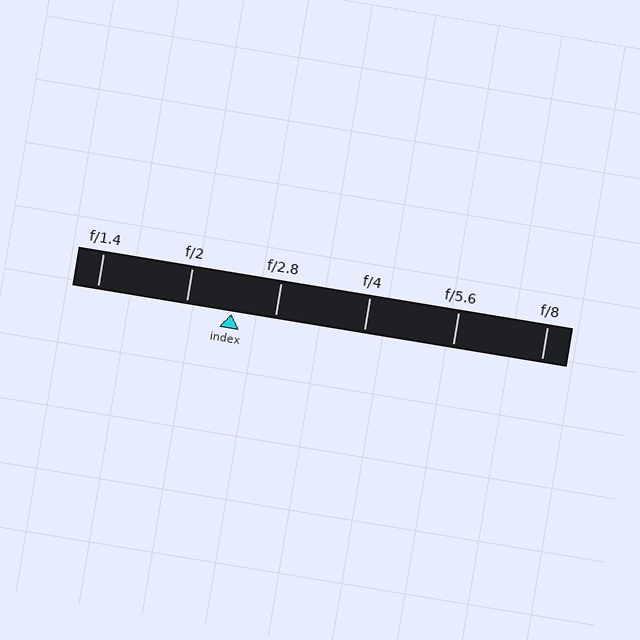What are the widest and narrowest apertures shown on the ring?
The widest aperture shown is f/1.4 and the narrowest is f/8.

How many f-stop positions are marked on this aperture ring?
There are 6 f-stop positions marked.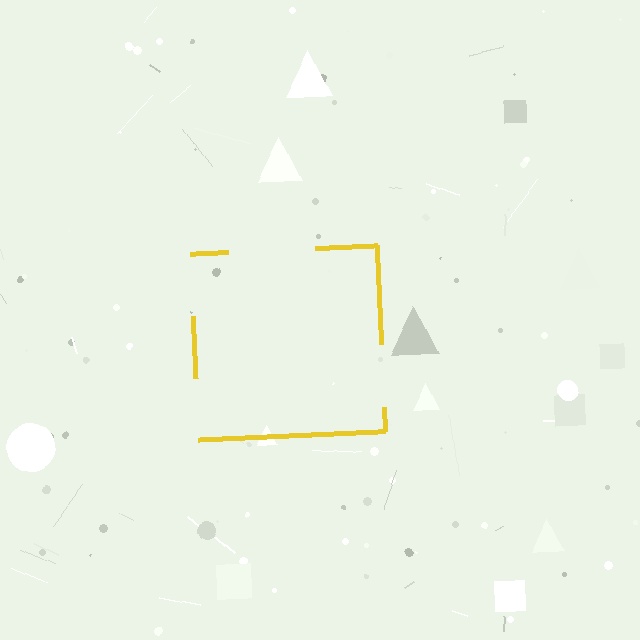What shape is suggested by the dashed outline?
The dashed outline suggests a square.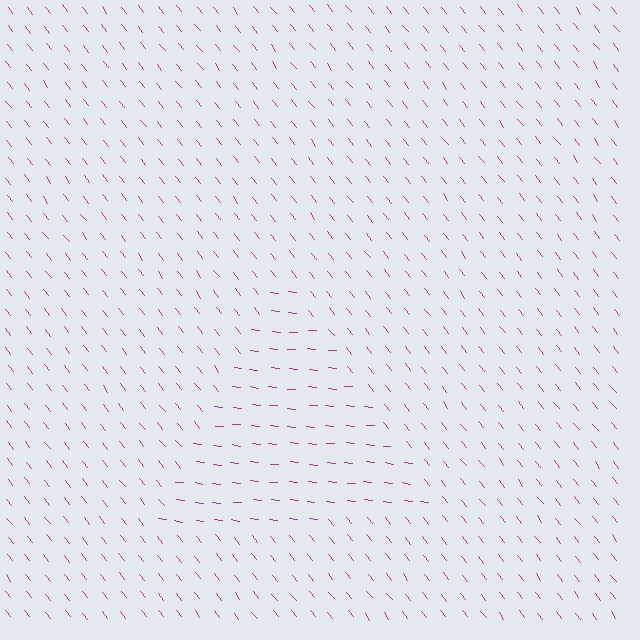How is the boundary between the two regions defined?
The boundary is defined purely by a change in line orientation (approximately 45 degrees difference). All lines are the same color and thickness.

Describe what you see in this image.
The image is filled with small magenta line segments. A triangle region in the image has lines oriented differently from the surrounding lines, creating a visible texture boundary.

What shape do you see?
I see a triangle.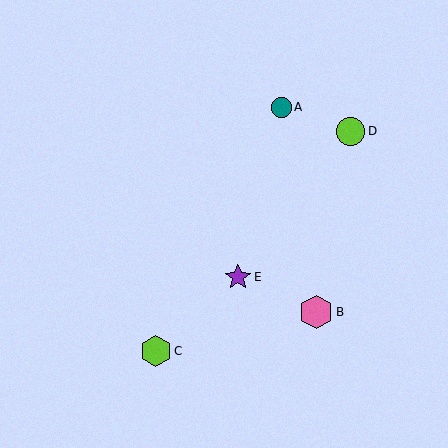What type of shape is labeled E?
Shape E is a purple star.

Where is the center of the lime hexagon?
The center of the lime hexagon is at (156, 351).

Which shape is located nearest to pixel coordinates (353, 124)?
The lime circle (labeled D) at (351, 131) is nearest to that location.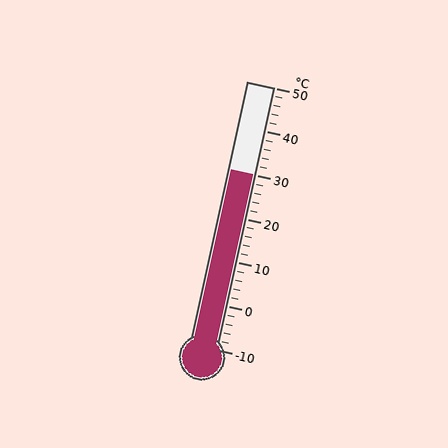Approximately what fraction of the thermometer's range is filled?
The thermometer is filled to approximately 65% of its range.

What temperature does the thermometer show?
The thermometer shows approximately 30°C.